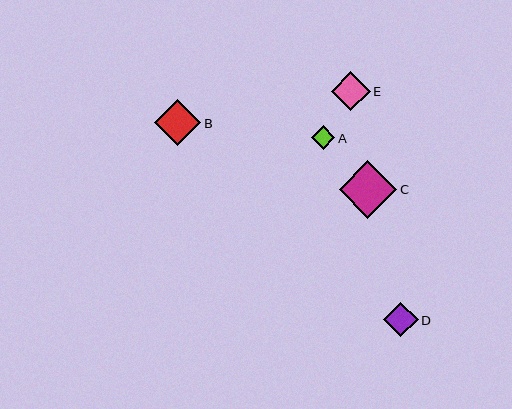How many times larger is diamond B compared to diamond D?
Diamond B is approximately 1.3 times the size of diamond D.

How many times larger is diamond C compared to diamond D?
Diamond C is approximately 1.6 times the size of diamond D.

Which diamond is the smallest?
Diamond A is the smallest with a size of approximately 23 pixels.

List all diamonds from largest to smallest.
From largest to smallest: C, B, E, D, A.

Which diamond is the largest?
Diamond C is the largest with a size of approximately 57 pixels.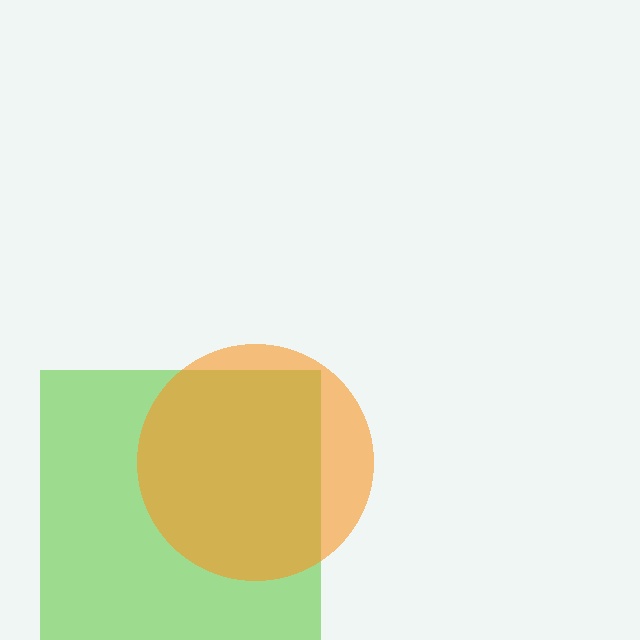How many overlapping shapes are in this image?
There are 2 overlapping shapes in the image.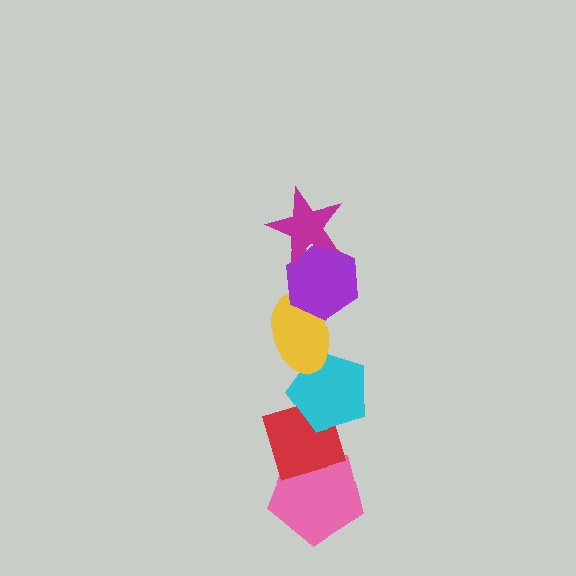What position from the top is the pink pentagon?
The pink pentagon is 6th from the top.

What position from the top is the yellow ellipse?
The yellow ellipse is 3rd from the top.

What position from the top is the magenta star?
The magenta star is 1st from the top.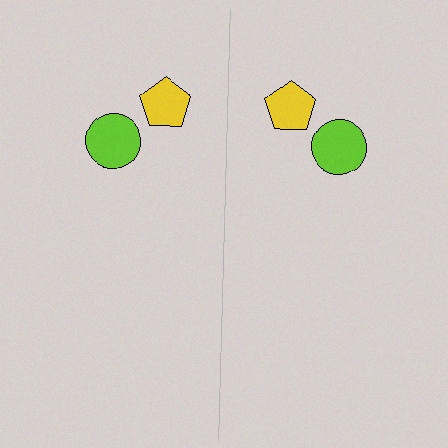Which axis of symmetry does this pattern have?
The pattern has a vertical axis of symmetry running through the center of the image.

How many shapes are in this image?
There are 4 shapes in this image.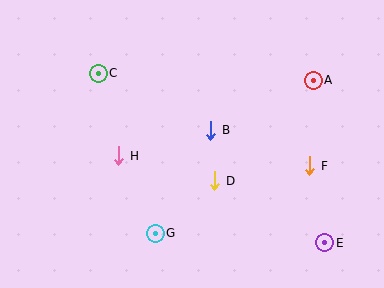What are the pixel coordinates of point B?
Point B is at (211, 130).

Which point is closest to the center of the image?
Point B at (211, 130) is closest to the center.